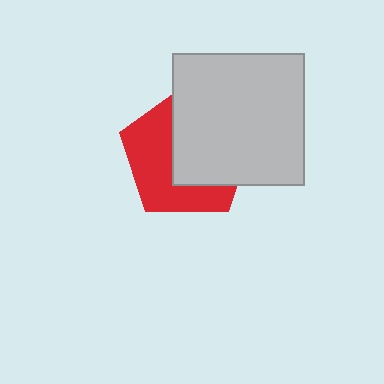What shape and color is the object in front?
The object in front is a light gray square.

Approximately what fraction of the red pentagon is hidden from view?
Roughly 52% of the red pentagon is hidden behind the light gray square.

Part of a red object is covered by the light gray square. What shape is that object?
It is a pentagon.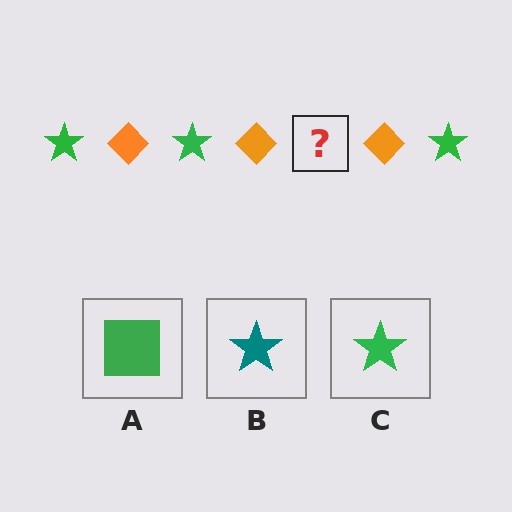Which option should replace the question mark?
Option C.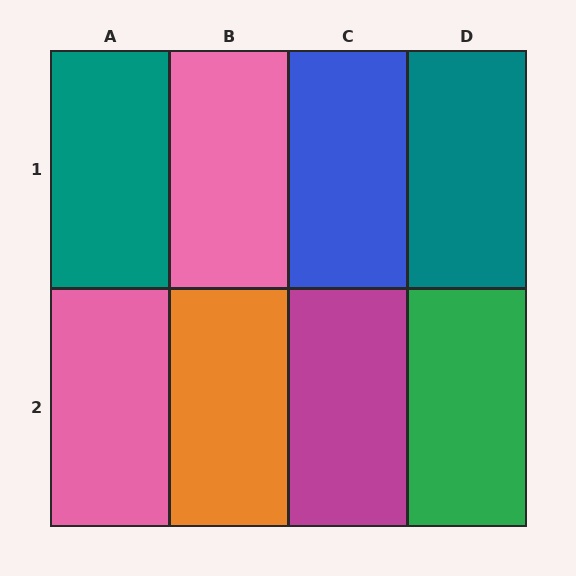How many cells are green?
1 cell is green.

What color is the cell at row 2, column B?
Orange.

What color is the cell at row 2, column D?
Green.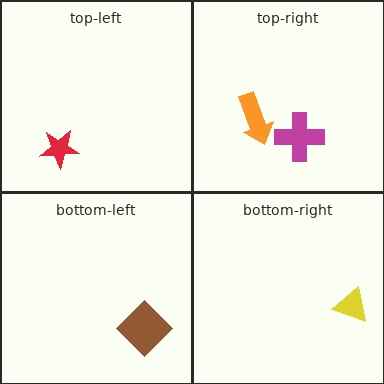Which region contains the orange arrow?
The top-right region.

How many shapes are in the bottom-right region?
1.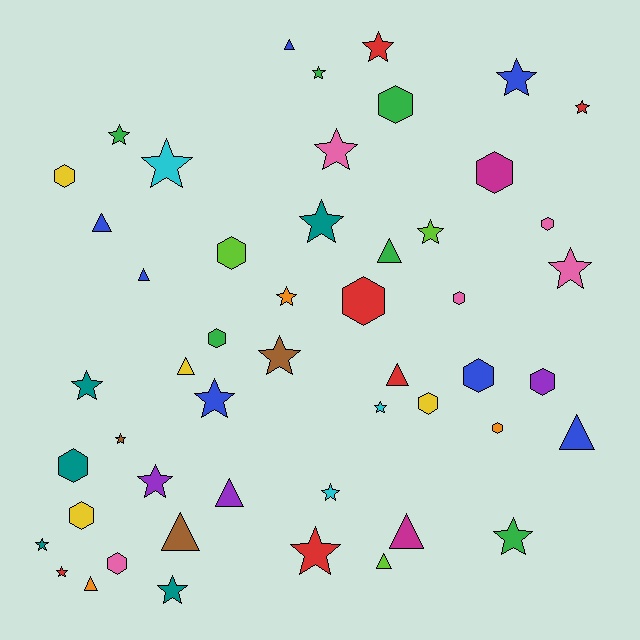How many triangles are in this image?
There are 12 triangles.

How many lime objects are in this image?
There are 3 lime objects.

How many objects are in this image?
There are 50 objects.